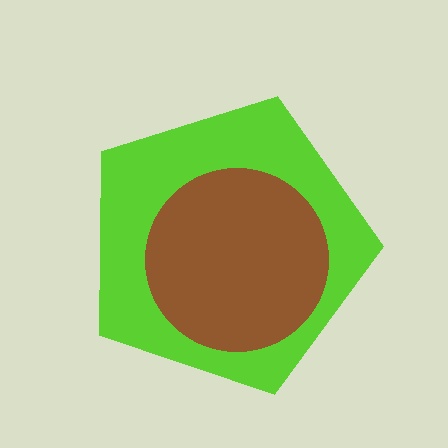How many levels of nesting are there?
2.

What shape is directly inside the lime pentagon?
The brown circle.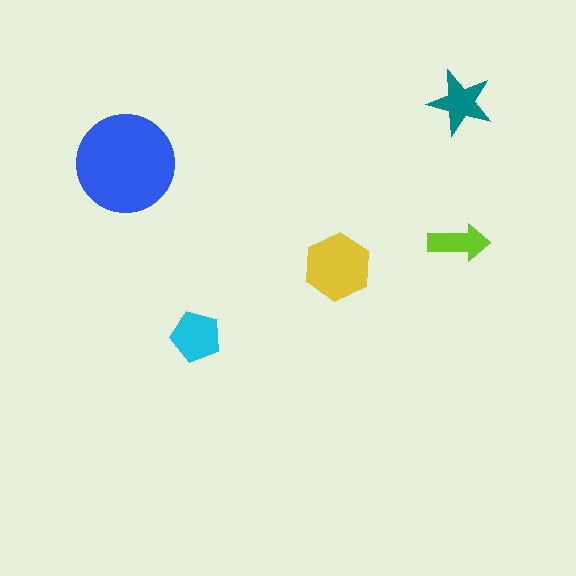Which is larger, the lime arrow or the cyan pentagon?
The cyan pentagon.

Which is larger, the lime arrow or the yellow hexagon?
The yellow hexagon.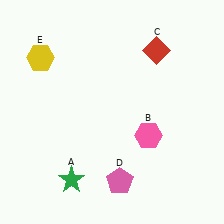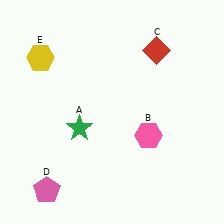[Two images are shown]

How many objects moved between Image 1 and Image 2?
2 objects moved between the two images.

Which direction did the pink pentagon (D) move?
The pink pentagon (D) moved left.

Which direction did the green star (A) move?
The green star (A) moved up.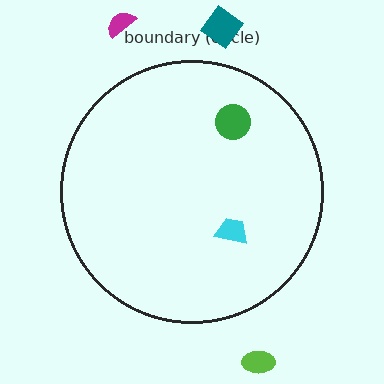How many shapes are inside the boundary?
2 inside, 3 outside.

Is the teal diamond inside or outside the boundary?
Outside.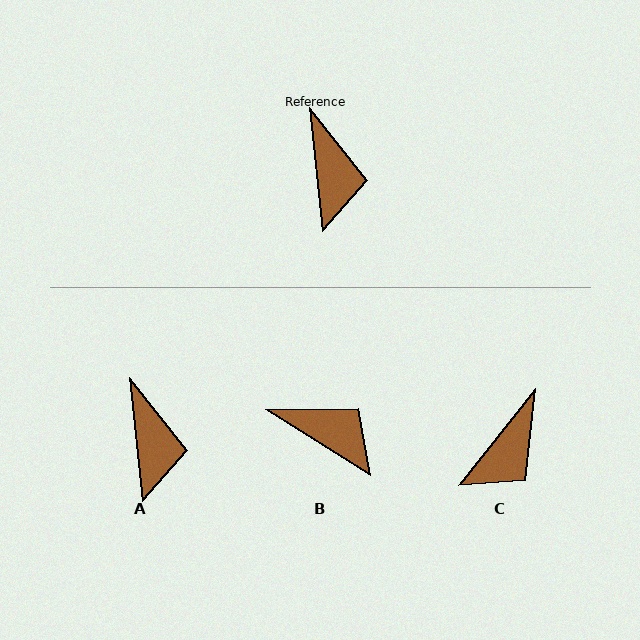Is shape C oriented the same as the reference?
No, it is off by about 44 degrees.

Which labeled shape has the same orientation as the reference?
A.